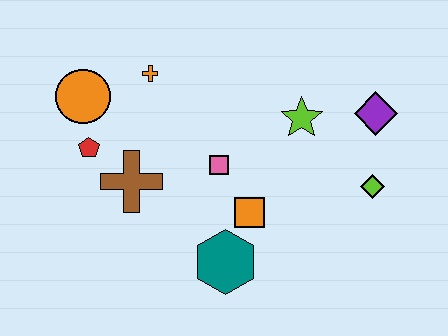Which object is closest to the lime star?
The purple diamond is closest to the lime star.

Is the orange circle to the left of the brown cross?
Yes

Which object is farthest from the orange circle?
The lime diamond is farthest from the orange circle.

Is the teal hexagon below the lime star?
Yes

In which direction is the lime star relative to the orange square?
The lime star is above the orange square.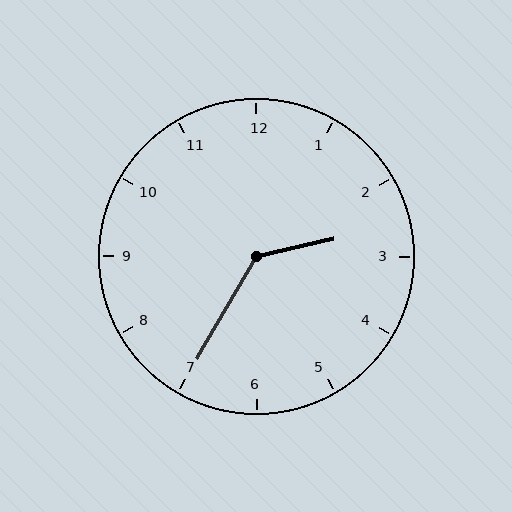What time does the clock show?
2:35.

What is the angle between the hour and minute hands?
Approximately 132 degrees.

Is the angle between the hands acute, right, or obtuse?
It is obtuse.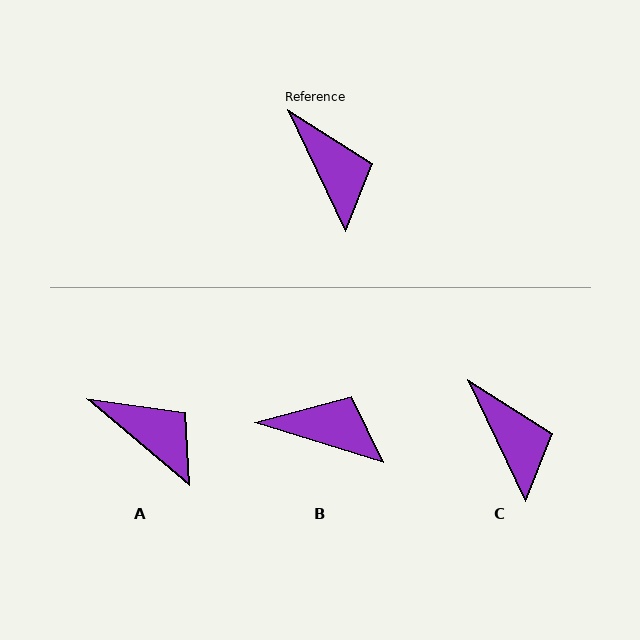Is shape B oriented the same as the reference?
No, it is off by about 48 degrees.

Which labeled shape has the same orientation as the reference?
C.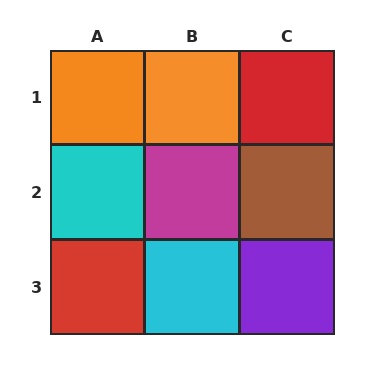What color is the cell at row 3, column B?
Cyan.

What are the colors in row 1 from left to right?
Orange, orange, red.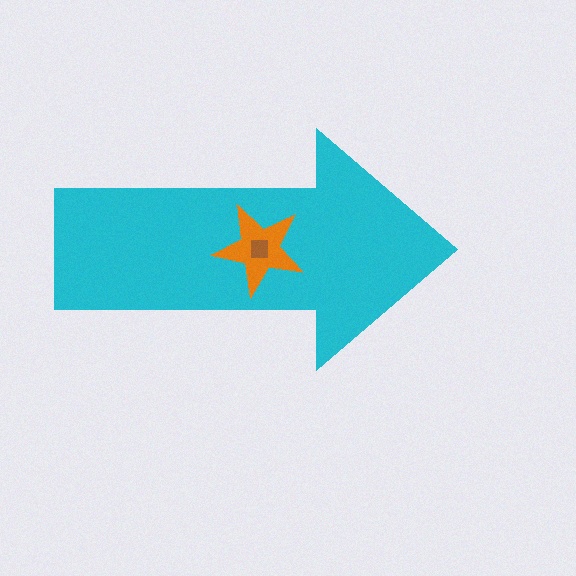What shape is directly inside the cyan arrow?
The orange star.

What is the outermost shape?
The cyan arrow.